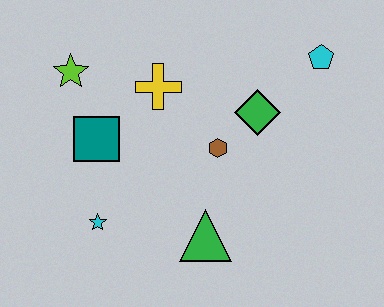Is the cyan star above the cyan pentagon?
No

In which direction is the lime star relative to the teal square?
The lime star is above the teal square.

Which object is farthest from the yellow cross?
The cyan pentagon is farthest from the yellow cross.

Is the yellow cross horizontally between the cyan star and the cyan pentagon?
Yes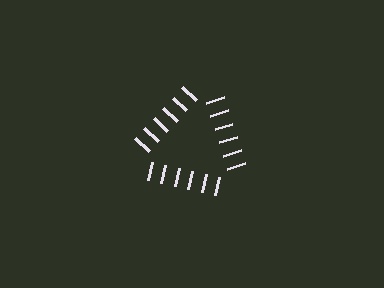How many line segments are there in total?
18 — 6 along each of the 3 edges.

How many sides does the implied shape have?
3 sides — the line-ends trace a triangle.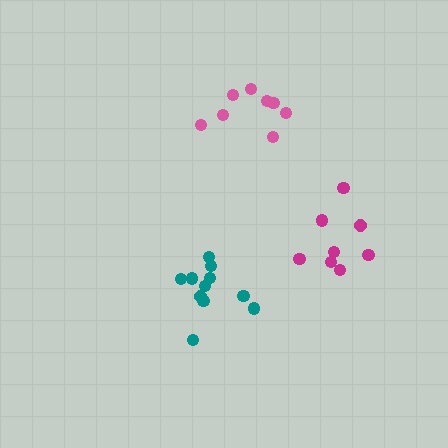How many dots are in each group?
Group 1: 11 dots, Group 2: 8 dots, Group 3: 8 dots (27 total).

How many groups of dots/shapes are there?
There are 3 groups.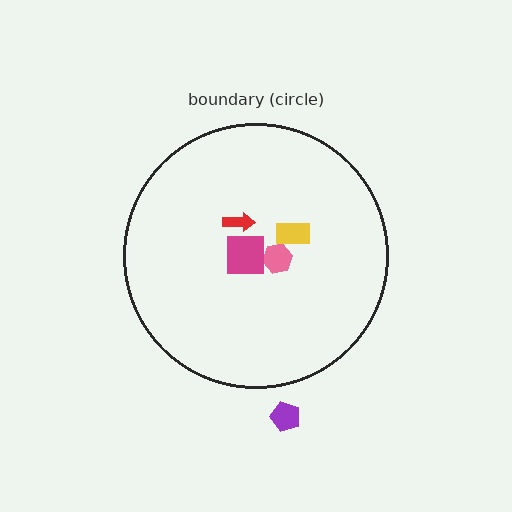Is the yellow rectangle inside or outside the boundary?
Inside.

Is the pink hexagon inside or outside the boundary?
Inside.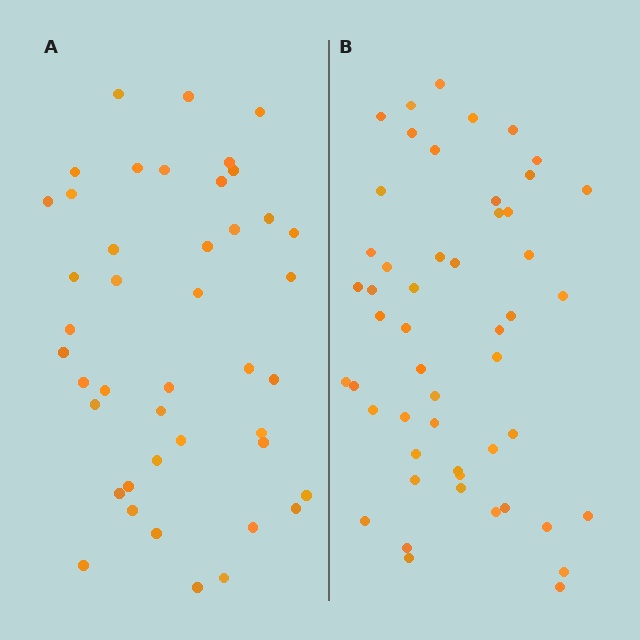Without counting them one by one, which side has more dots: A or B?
Region B (the right region) has more dots.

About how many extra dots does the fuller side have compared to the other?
Region B has roughly 8 or so more dots than region A.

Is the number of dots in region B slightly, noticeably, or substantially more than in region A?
Region B has only slightly more — the two regions are fairly close. The ratio is roughly 1.2 to 1.